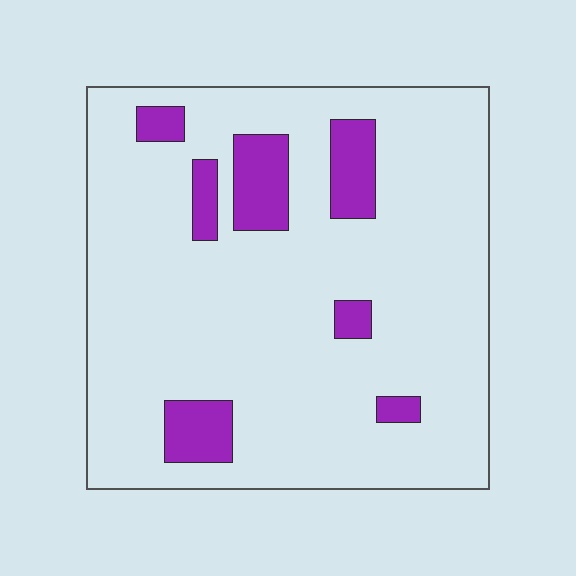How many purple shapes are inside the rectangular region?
7.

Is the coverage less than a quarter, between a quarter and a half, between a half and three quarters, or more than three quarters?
Less than a quarter.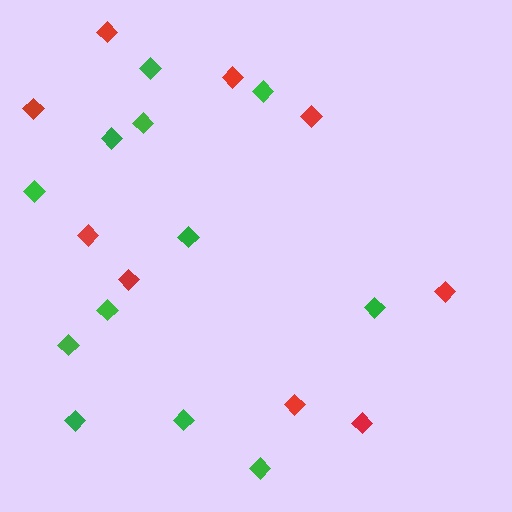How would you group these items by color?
There are 2 groups: one group of green diamonds (12) and one group of red diamonds (9).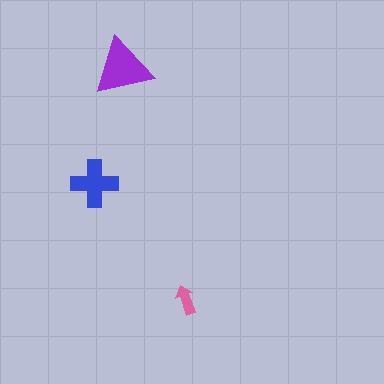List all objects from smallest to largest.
The pink arrow, the blue cross, the purple triangle.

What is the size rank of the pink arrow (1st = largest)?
3rd.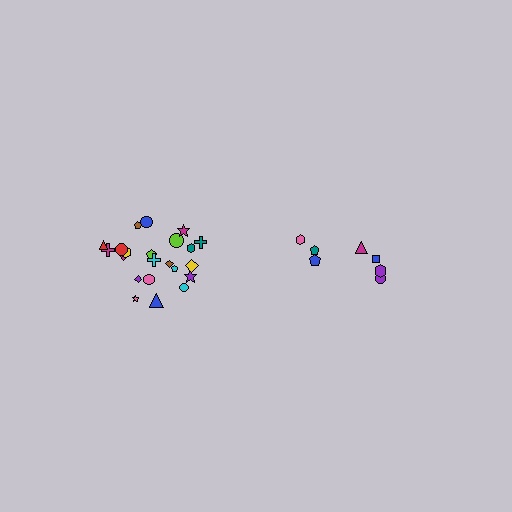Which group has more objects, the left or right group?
The left group.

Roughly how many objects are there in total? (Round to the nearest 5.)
Roughly 30 objects in total.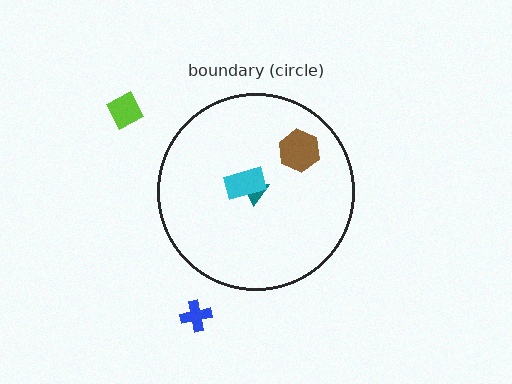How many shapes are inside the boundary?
3 inside, 2 outside.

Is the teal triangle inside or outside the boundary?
Inside.